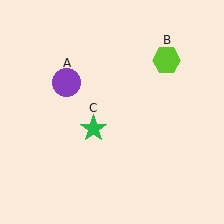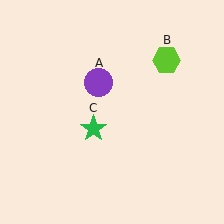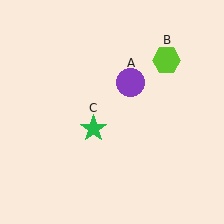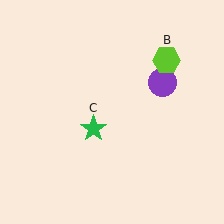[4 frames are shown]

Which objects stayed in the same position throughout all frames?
Lime hexagon (object B) and green star (object C) remained stationary.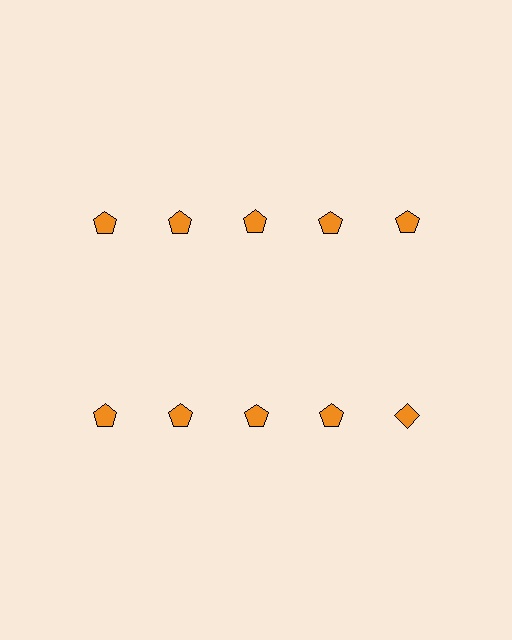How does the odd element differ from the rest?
It has a different shape: diamond instead of pentagon.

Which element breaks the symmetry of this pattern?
The orange diamond in the second row, rightmost column breaks the symmetry. All other shapes are orange pentagons.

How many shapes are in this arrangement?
There are 10 shapes arranged in a grid pattern.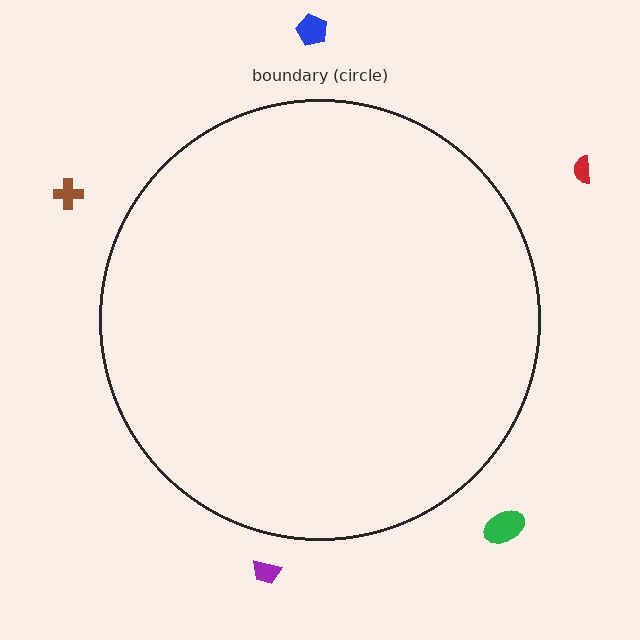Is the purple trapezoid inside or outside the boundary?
Outside.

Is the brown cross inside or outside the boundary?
Outside.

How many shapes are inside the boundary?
0 inside, 5 outside.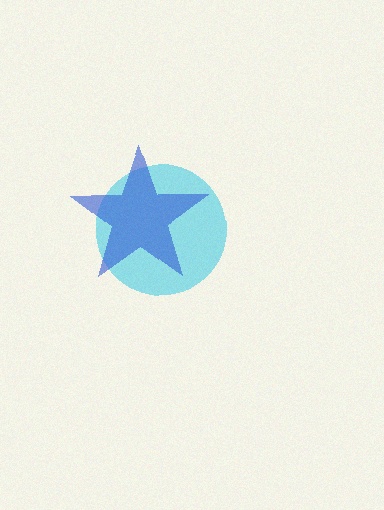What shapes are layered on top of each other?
The layered shapes are: a cyan circle, a blue star.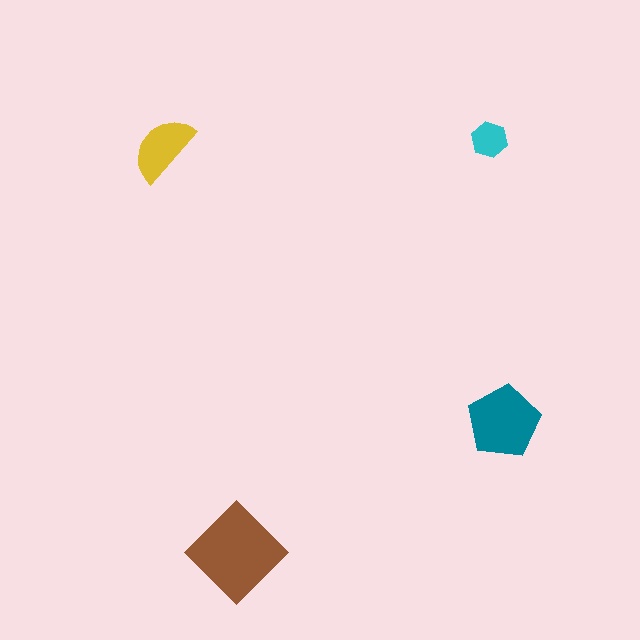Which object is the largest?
The brown diamond.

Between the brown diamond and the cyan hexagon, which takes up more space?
The brown diamond.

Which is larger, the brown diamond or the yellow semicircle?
The brown diamond.